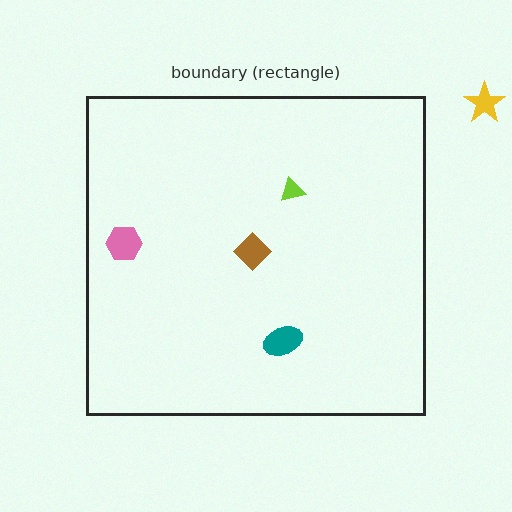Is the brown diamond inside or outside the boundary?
Inside.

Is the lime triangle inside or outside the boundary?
Inside.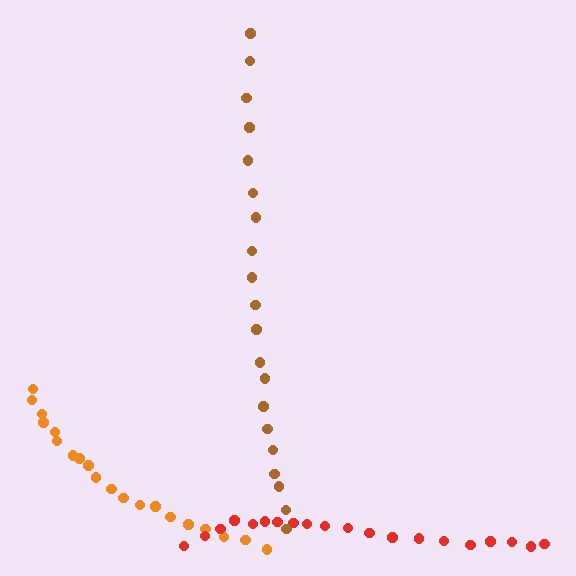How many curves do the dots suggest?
There are 3 distinct paths.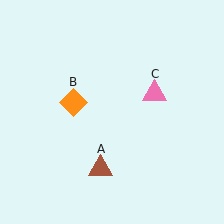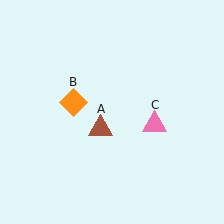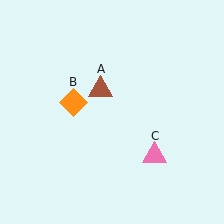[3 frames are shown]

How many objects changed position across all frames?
2 objects changed position: brown triangle (object A), pink triangle (object C).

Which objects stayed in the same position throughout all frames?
Orange diamond (object B) remained stationary.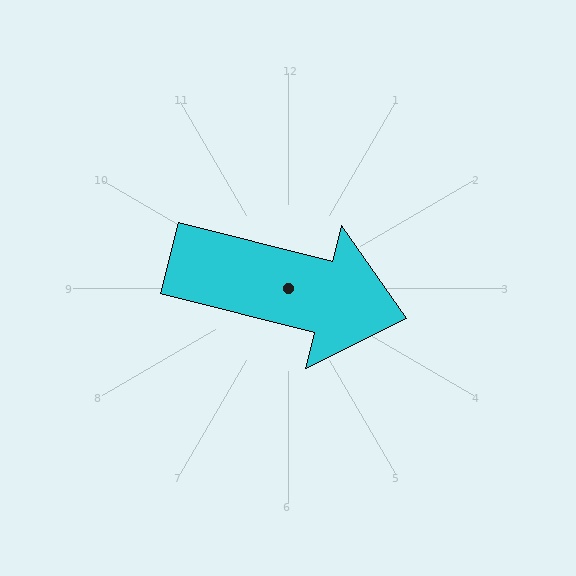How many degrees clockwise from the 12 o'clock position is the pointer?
Approximately 104 degrees.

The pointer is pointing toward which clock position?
Roughly 3 o'clock.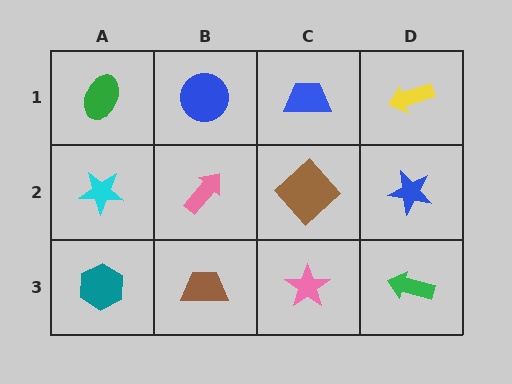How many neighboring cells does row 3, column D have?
2.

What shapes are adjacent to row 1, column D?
A blue star (row 2, column D), a blue trapezoid (row 1, column C).